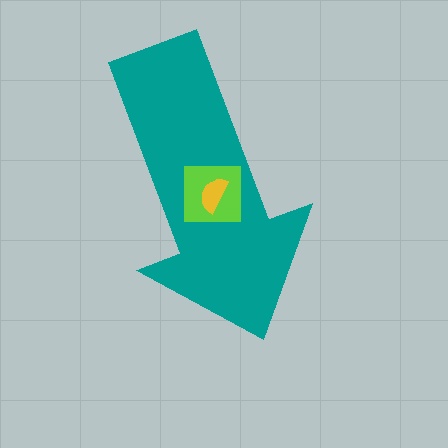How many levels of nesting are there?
3.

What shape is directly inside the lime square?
The yellow semicircle.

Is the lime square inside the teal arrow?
Yes.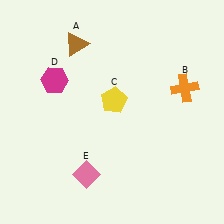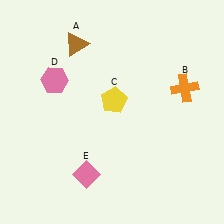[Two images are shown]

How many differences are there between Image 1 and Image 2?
There is 1 difference between the two images.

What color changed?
The hexagon (D) changed from magenta in Image 1 to pink in Image 2.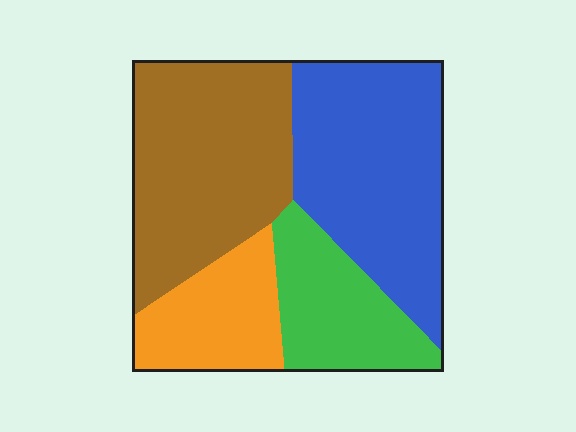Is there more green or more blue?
Blue.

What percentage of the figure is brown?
Brown covers about 35% of the figure.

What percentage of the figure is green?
Green takes up between a sixth and a third of the figure.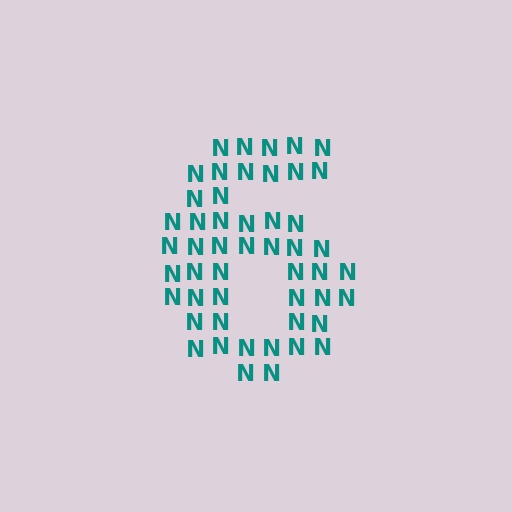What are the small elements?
The small elements are letter N's.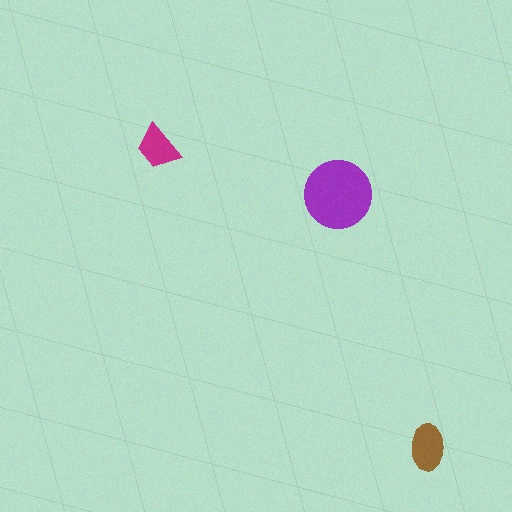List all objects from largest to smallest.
The purple circle, the brown ellipse, the magenta trapezoid.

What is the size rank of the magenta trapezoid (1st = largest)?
3rd.